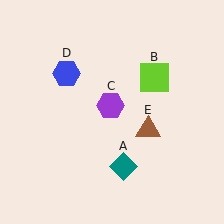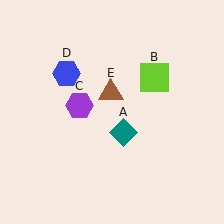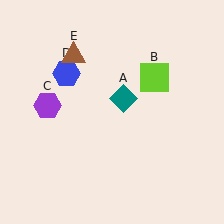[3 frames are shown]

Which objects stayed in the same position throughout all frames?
Lime square (object B) and blue hexagon (object D) remained stationary.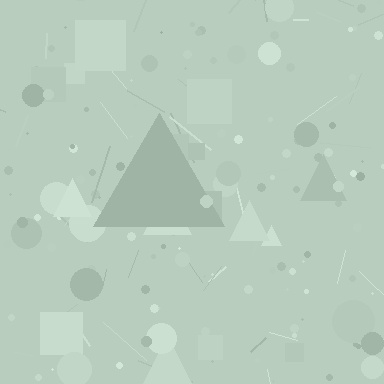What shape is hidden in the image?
A triangle is hidden in the image.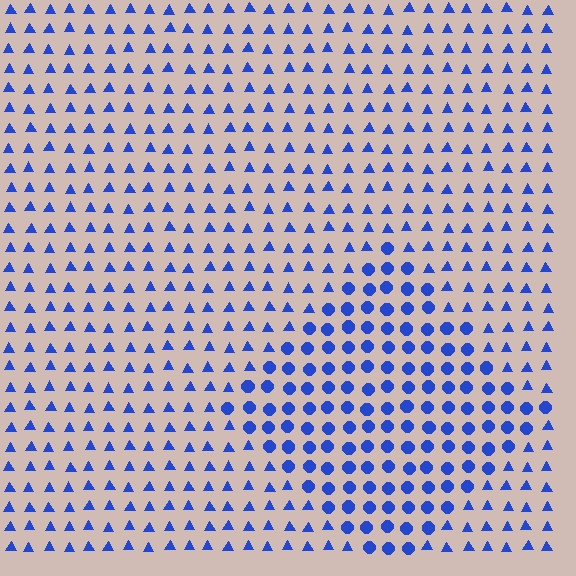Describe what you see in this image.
The image is filled with small blue elements arranged in a uniform grid. A diamond-shaped region contains circles, while the surrounding area contains triangles. The boundary is defined purely by the change in element shape.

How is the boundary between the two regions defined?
The boundary is defined by a change in element shape: circles inside vs. triangles outside. All elements share the same color and spacing.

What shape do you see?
I see a diamond.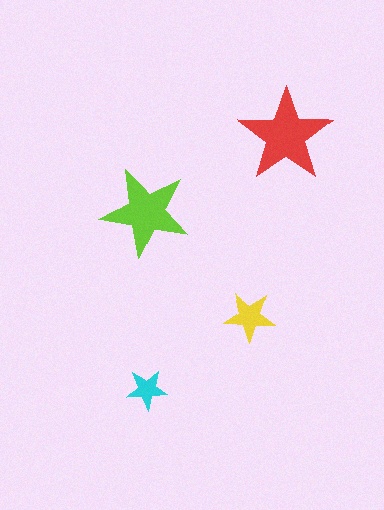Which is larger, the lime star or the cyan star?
The lime one.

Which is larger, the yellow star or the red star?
The red one.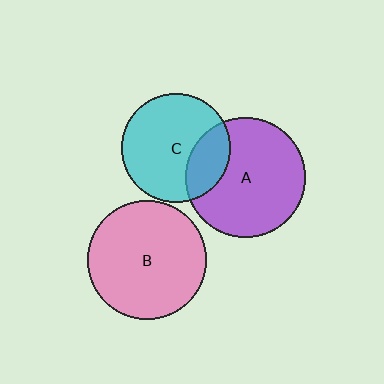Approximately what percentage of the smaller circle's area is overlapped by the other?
Approximately 25%.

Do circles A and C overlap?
Yes.